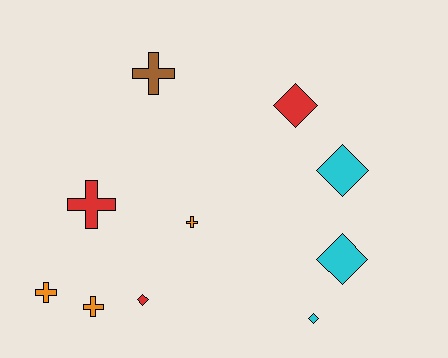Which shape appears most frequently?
Diamond, with 5 objects.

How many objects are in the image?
There are 10 objects.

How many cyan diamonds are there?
There are 3 cyan diamonds.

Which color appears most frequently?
Cyan, with 3 objects.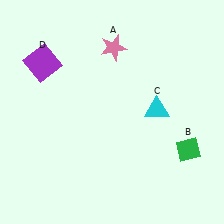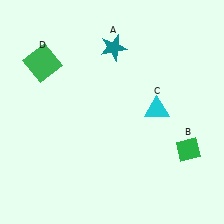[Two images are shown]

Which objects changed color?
A changed from pink to teal. D changed from purple to green.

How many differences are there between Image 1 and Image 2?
There are 2 differences between the two images.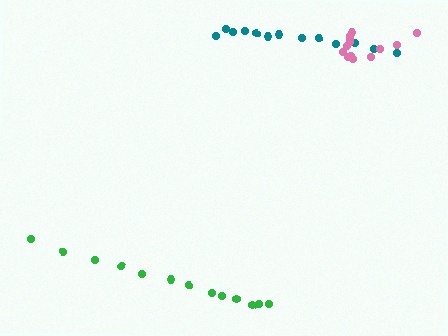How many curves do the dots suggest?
There are 3 distinct paths.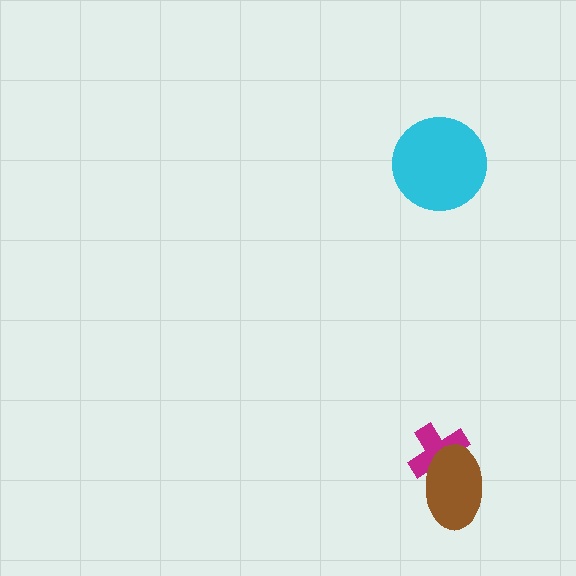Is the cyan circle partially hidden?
No, no other shape covers it.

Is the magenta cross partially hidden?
Yes, it is partially covered by another shape.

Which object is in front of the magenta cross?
The brown ellipse is in front of the magenta cross.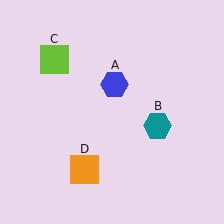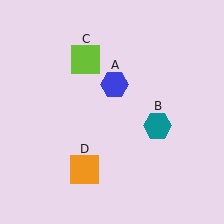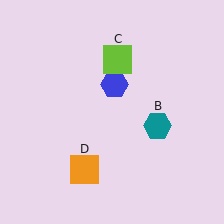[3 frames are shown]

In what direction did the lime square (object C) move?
The lime square (object C) moved right.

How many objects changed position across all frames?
1 object changed position: lime square (object C).